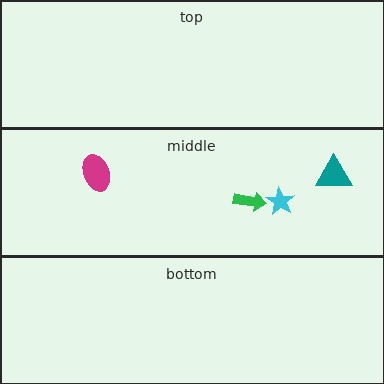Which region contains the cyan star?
The middle region.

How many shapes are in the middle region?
4.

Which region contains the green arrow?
The middle region.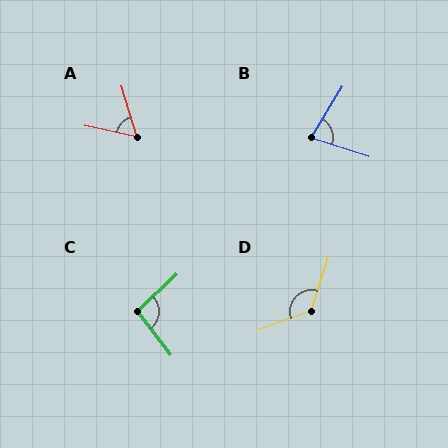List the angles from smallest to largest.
A (61°), B (76°), C (96°), D (127°).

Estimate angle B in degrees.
Approximately 76 degrees.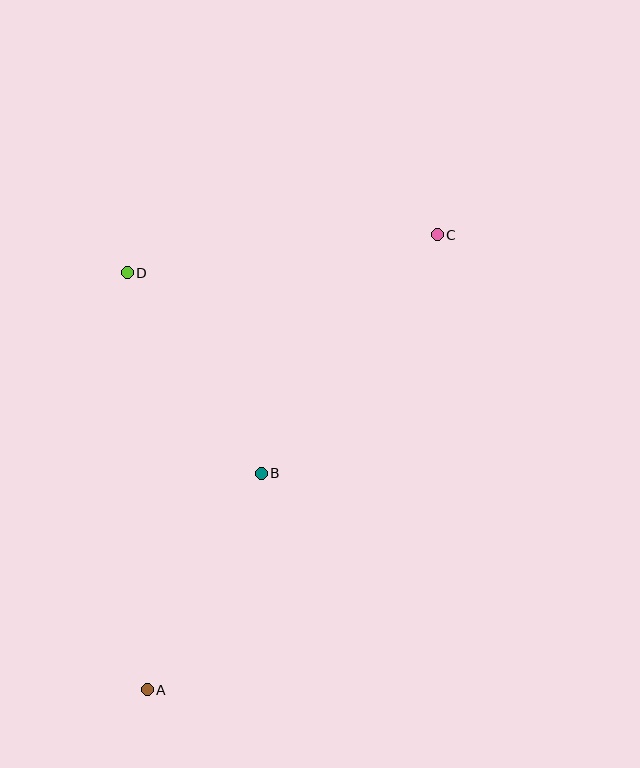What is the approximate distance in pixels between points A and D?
The distance between A and D is approximately 418 pixels.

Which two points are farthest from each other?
Points A and C are farthest from each other.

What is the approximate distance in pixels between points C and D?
The distance between C and D is approximately 312 pixels.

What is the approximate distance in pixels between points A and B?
The distance between A and B is approximately 244 pixels.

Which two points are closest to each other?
Points B and D are closest to each other.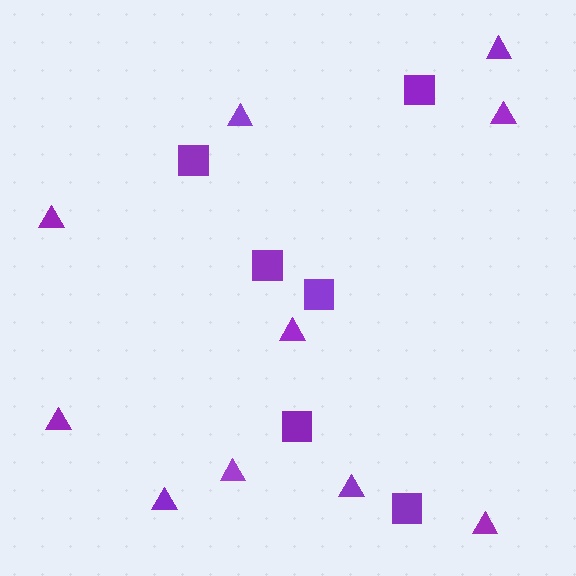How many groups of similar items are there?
There are 2 groups: one group of triangles (10) and one group of squares (6).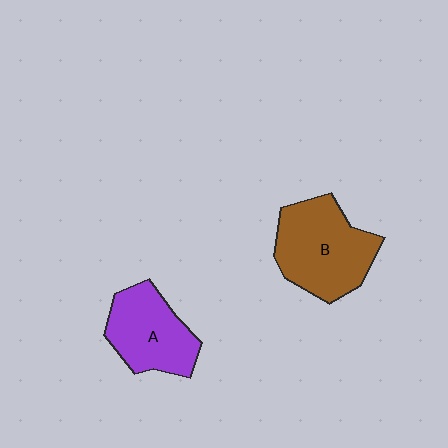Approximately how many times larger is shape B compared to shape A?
Approximately 1.3 times.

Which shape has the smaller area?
Shape A (purple).